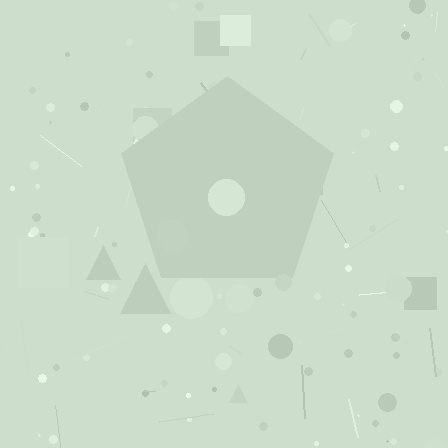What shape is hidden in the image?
A pentagon is hidden in the image.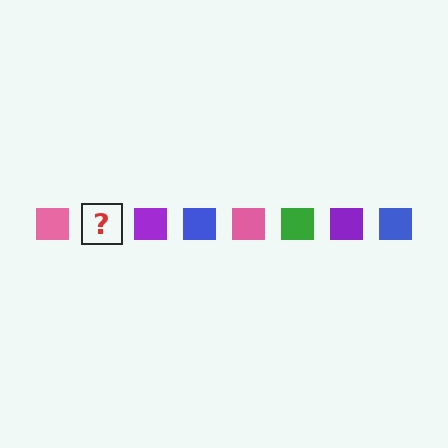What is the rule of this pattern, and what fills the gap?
The rule is that the pattern cycles through pink, green, purple, blue squares. The gap should be filled with a green square.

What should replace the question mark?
The question mark should be replaced with a green square.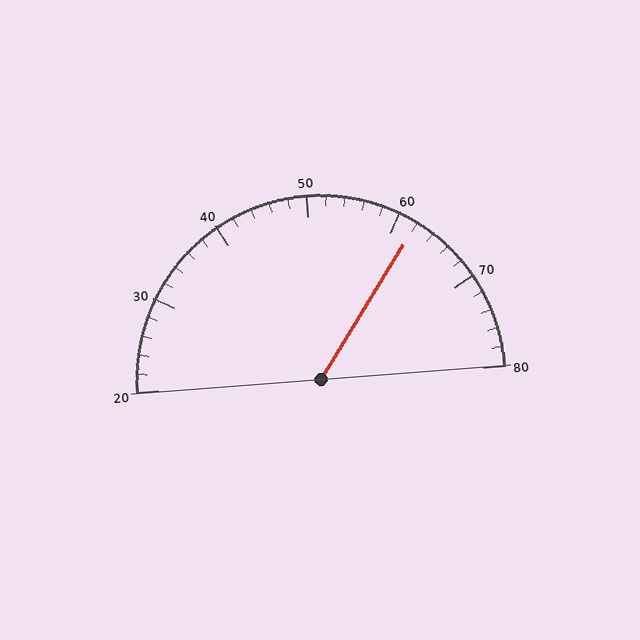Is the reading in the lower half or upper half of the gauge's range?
The reading is in the upper half of the range (20 to 80).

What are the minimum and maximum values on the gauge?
The gauge ranges from 20 to 80.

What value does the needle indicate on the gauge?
The needle indicates approximately 62.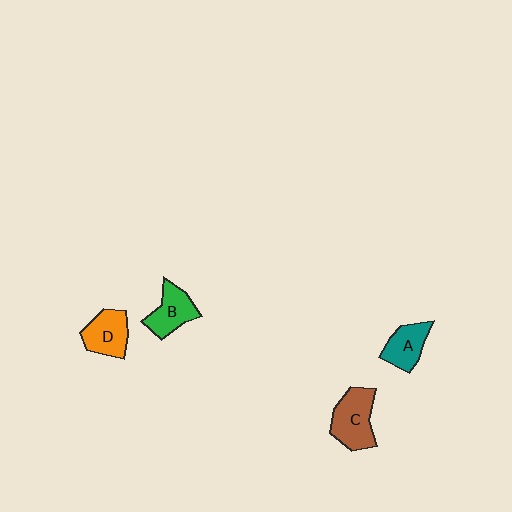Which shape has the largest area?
Shape C (brown).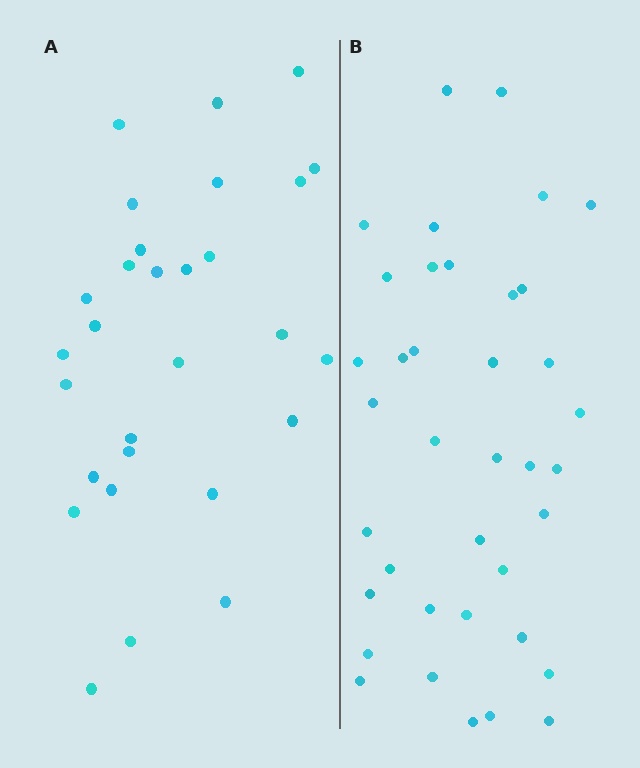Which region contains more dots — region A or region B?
Region B (the right region) has more dots.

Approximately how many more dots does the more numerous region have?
Region B has roughly 8 or so more dots than region A.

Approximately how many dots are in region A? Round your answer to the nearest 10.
About 30 dots. (The exact count is 29, which rounds to 30.)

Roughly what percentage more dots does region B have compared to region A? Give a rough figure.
About 30% more.